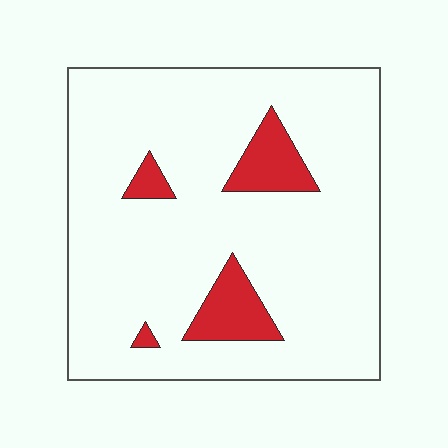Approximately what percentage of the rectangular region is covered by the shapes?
Approximately 10%.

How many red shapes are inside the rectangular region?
4.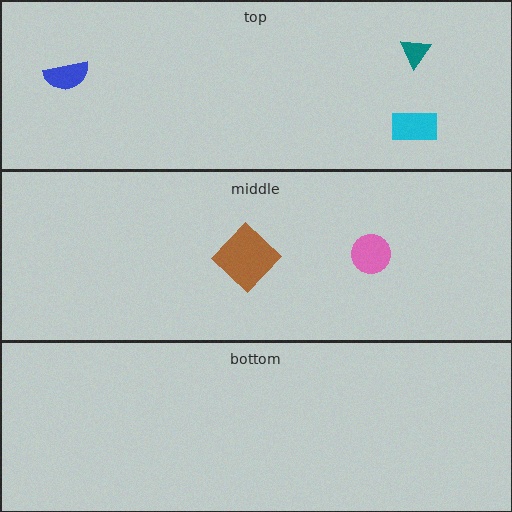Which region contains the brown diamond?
The middle region.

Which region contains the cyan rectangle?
The top region.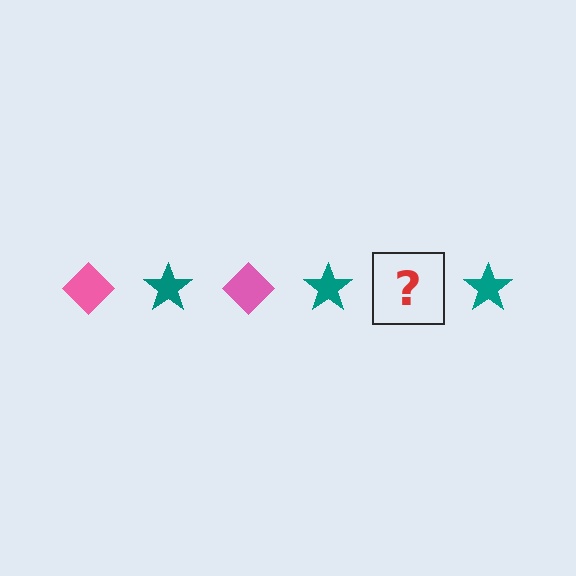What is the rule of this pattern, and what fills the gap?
The rule is that the pattern alternates between pink diamond and teal star. The gap should be filled with a pink diamond.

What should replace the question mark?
The question mark should be replaced with a pink diamond.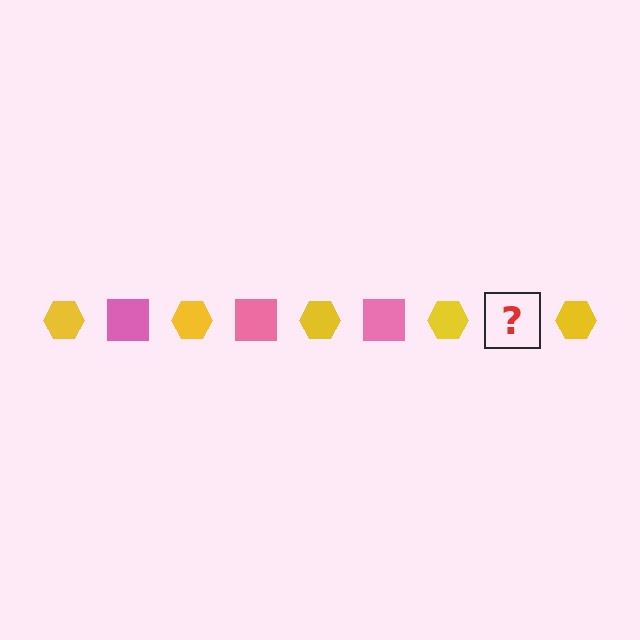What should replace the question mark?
The question mark should be replaced with a pink square.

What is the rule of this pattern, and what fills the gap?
The rule is that the pattern alternates between yellow hexagon and pink square. The gap should be filled with a pink square.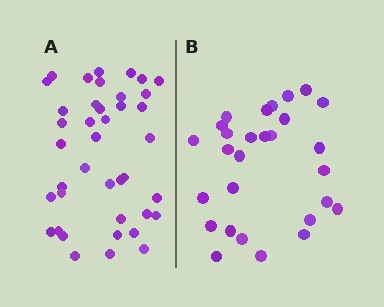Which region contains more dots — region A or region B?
Region A (the left region) has more dots.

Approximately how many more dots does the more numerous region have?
Region A has roughly 12 or so more dots than region B.